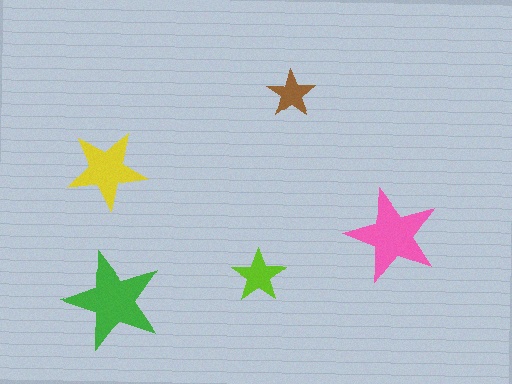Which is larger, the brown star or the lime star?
The lime one.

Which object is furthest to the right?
The pink star is rightmost.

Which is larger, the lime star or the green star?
The green one.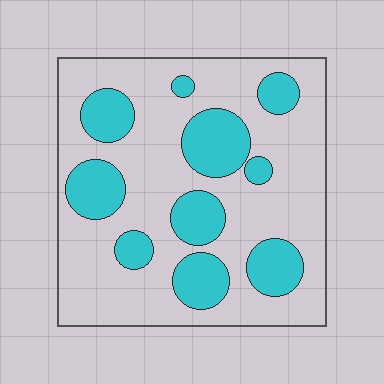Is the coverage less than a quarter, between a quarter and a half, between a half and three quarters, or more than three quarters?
Between a quarter and a half.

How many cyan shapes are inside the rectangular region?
10.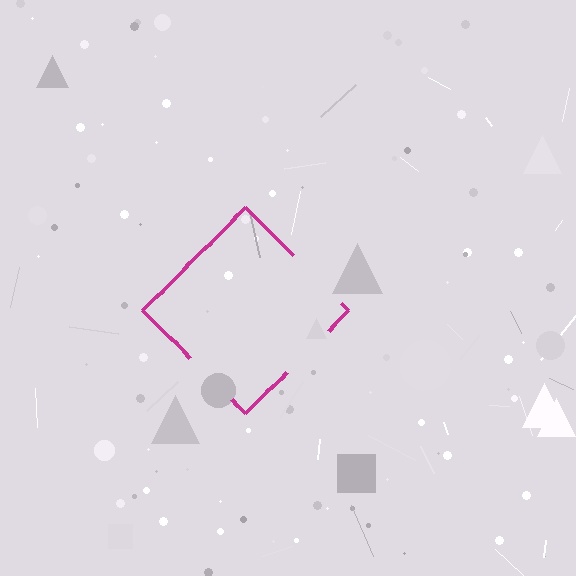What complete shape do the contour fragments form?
The contour fragments form a diamond.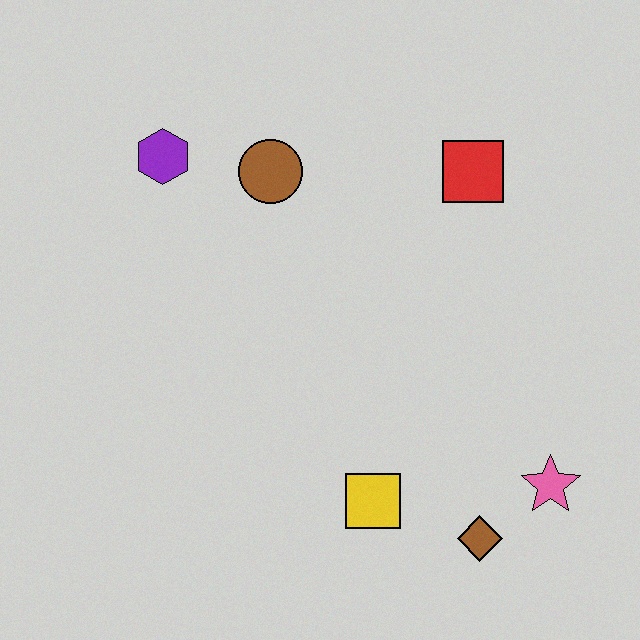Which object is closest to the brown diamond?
The pink star is closest to the brown diamond.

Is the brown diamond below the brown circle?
Yes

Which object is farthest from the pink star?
The purple hexagon is farthest from the pink star.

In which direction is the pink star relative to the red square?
The pink star is below the red square.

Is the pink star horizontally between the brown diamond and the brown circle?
No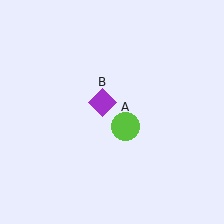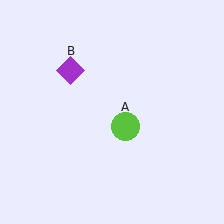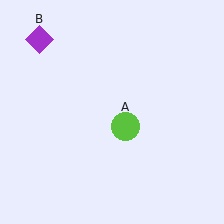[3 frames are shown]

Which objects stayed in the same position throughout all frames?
Lime circle (object A) remained stationary.